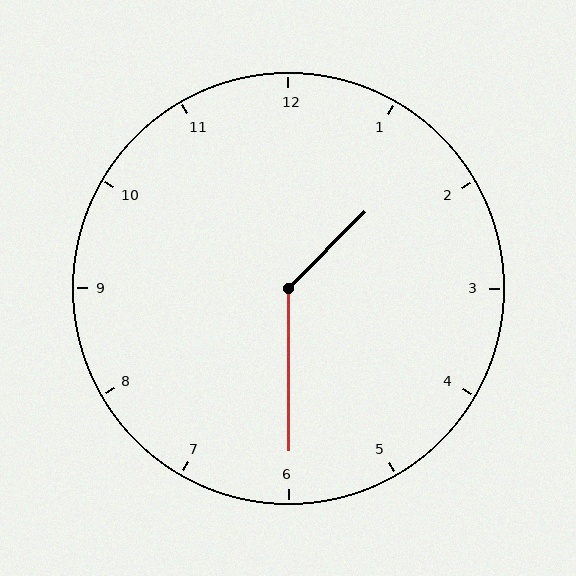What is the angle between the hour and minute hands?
Approximately 135 degrees.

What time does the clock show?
1:30.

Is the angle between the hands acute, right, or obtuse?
It is obtuse.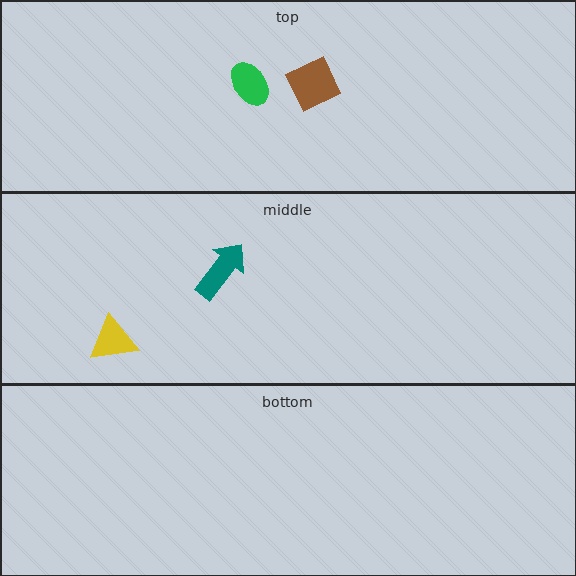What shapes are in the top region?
The green ellipse, the brown square.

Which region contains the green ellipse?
The top region.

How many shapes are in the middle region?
2.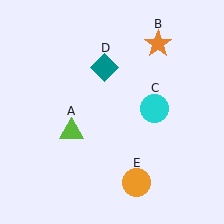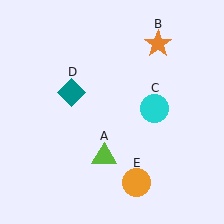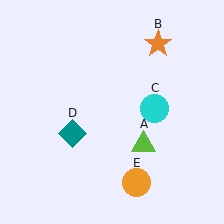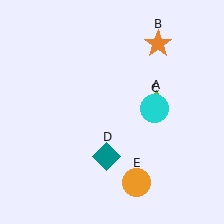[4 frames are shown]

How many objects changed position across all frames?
2 objects changed position: lime triangle (object A), teal diamond (object D).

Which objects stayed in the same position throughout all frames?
Orange star (object B) and cyan circle (object C) and orange circle (object E) remained stationary.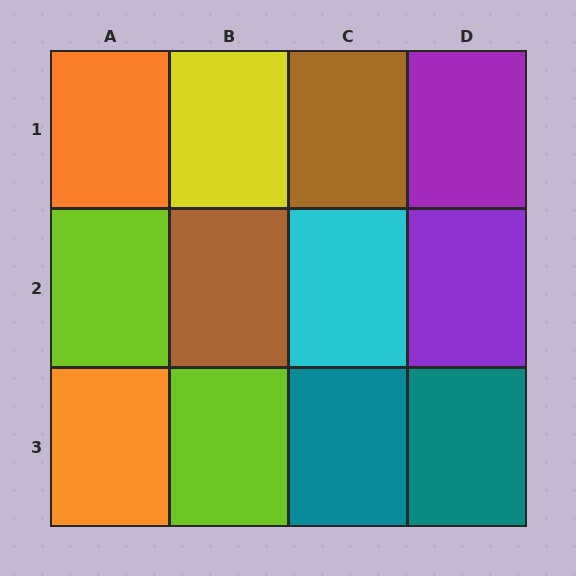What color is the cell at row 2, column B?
Brown.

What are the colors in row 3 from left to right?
Orange, lime, teal, teal.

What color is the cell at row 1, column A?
Orange.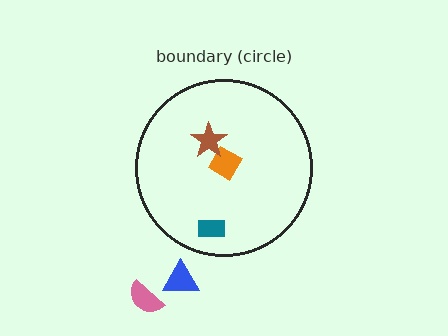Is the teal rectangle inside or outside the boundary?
Inside.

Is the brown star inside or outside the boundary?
Inside.